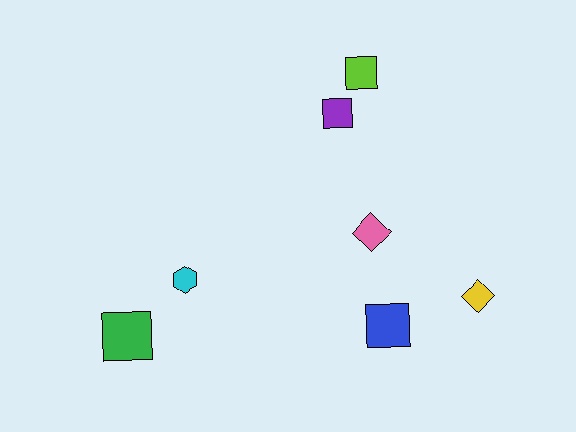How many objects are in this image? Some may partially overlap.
There are 7 objects.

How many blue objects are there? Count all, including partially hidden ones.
There is 1 blue object.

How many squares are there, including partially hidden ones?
There are 4 squares.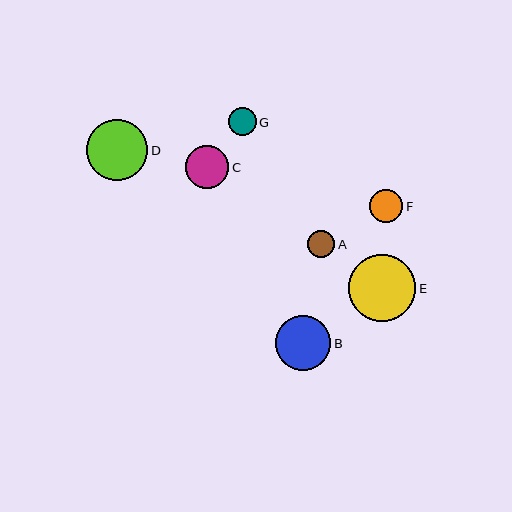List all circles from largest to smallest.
From largest to smallest: E, D, B, C, F, G, A.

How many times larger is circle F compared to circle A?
Circle F is approximately 1.2 times the size of circle A.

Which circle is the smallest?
Circle A is the smallest with a size of approximately 27 pixels.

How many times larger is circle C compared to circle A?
Circle C is approximately 1.6 times the size of circle A.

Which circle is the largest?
Circle E is the largest with a size of approximately 67 pixels.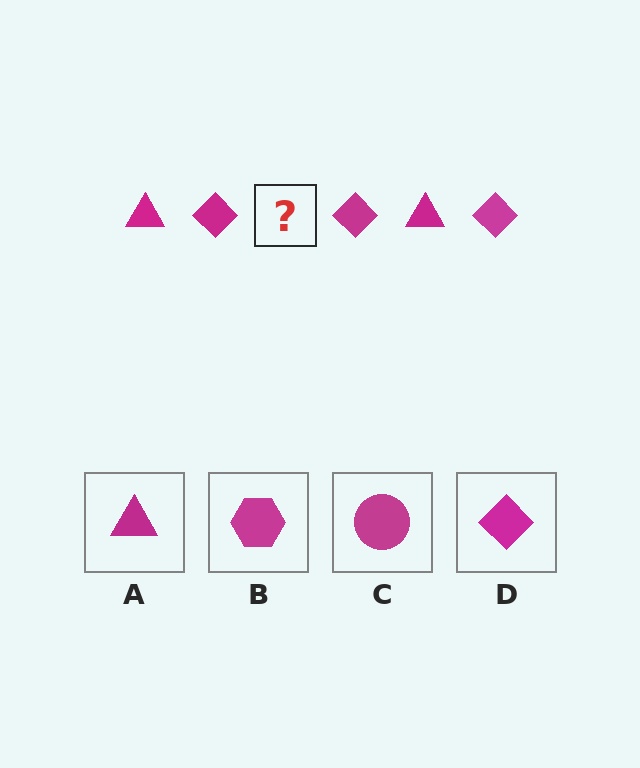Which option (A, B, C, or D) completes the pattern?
A.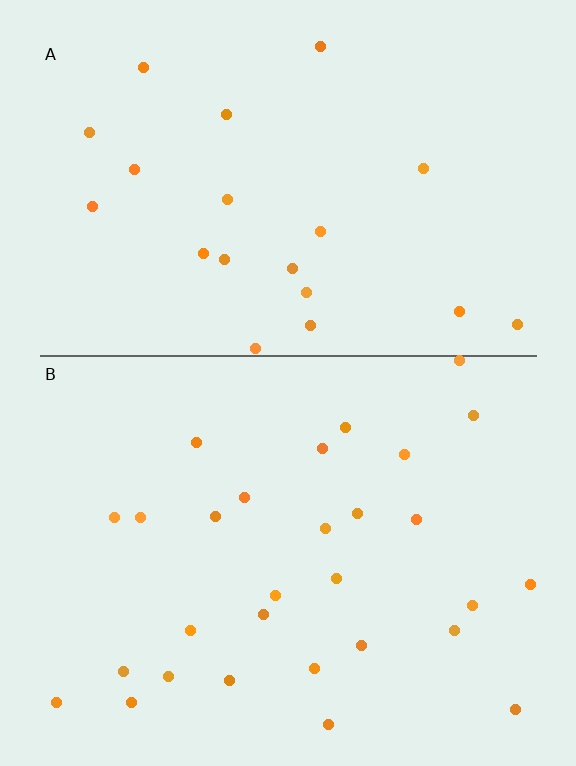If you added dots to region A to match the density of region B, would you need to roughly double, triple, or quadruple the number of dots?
Approximately double.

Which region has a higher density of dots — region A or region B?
B (the bottom).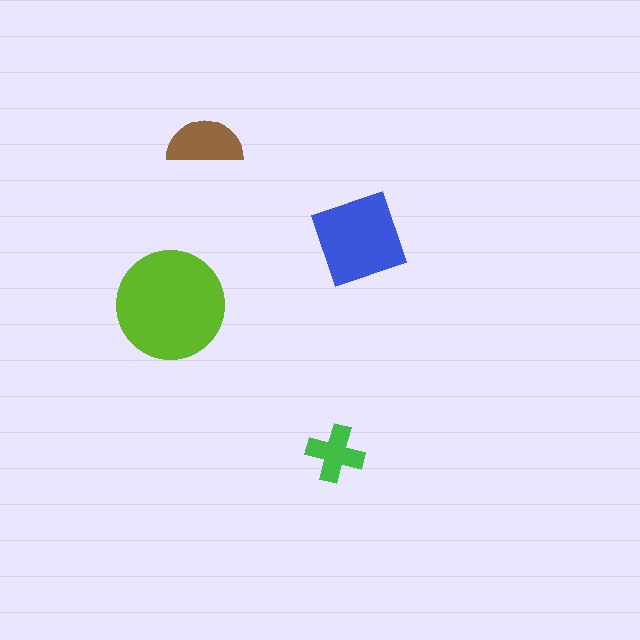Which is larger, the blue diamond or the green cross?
The blue diamond.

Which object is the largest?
The lime circle.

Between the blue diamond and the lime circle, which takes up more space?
The lime circle.